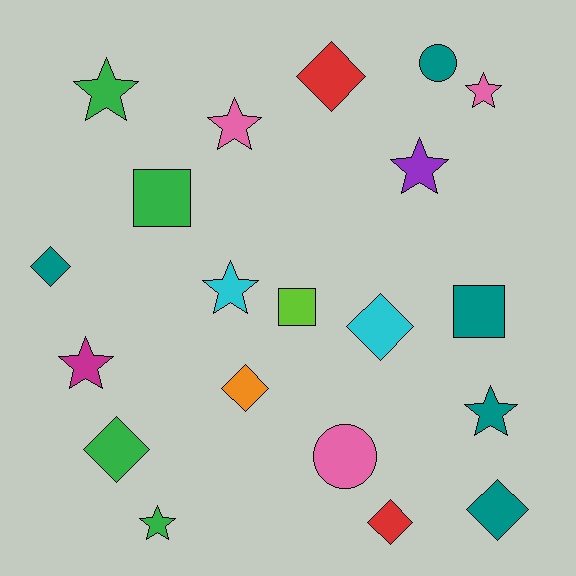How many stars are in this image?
There are 8 stars.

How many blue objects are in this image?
There are no blue objects.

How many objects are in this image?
There are 20 objects.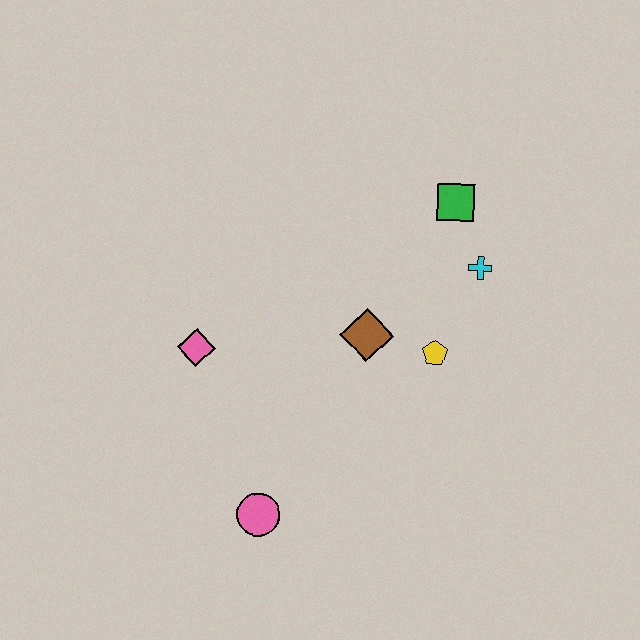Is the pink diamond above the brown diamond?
No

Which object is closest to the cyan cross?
The green square is closest to the cyan cross.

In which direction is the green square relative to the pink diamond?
The green square is to the right of the pink diamond.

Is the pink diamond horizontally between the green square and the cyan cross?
No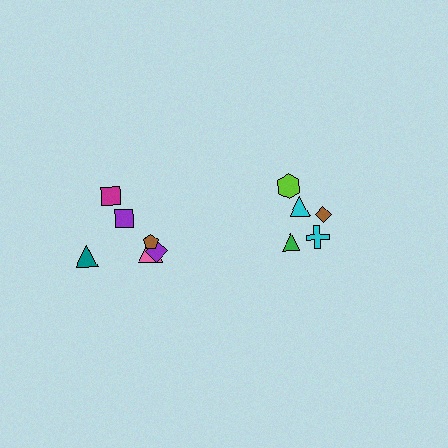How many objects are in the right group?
There are 5 objects.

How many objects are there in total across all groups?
There are 12 objects.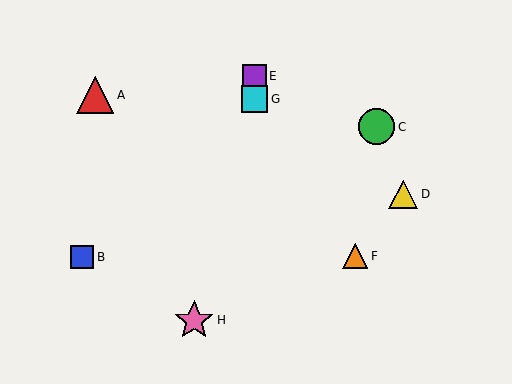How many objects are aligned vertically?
2 objects (E, G) are aligned vertically.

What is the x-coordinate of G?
Object G is at x≈255.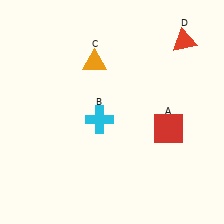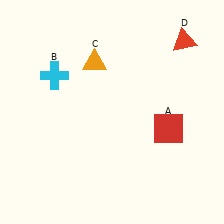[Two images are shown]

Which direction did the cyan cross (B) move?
The cyan cross (B) moved left.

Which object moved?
The cyan cross (B) moved left.